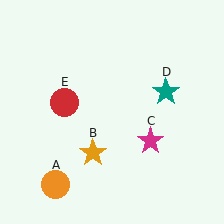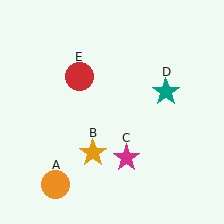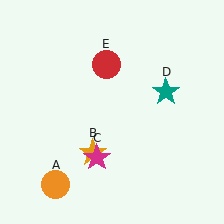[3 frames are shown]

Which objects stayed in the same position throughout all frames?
Orange circle (object A) and orange star (object B) and teal star (object D) remained stationary.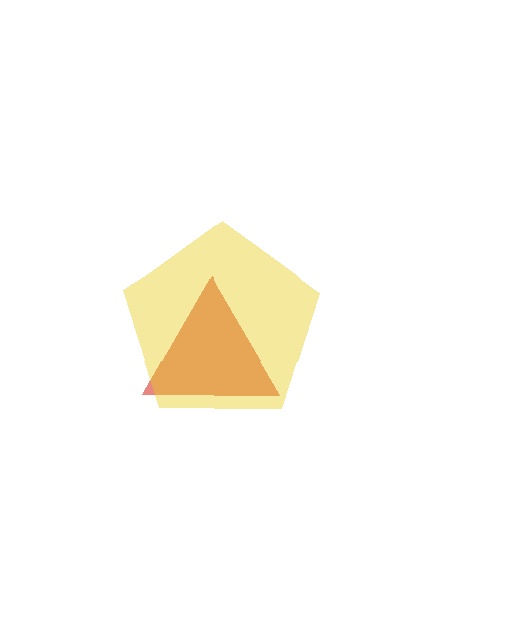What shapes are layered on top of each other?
The layered shapes are: a red triangle, a yellow pentagon.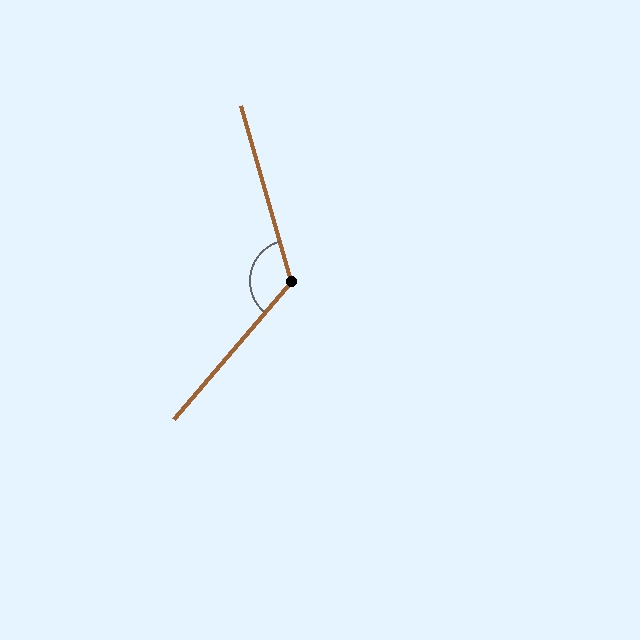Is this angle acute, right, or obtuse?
It is obtuse.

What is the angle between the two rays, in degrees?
Approximately 124 degrees.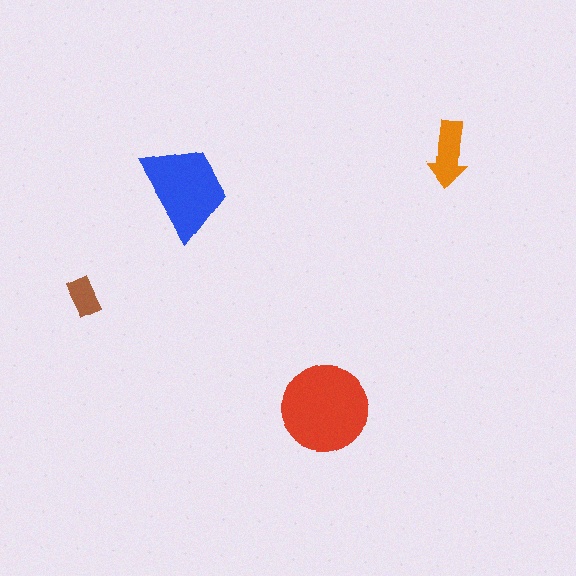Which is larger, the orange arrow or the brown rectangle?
The orange arrow.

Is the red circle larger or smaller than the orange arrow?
Larger.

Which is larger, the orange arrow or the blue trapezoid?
The blue trapezoid.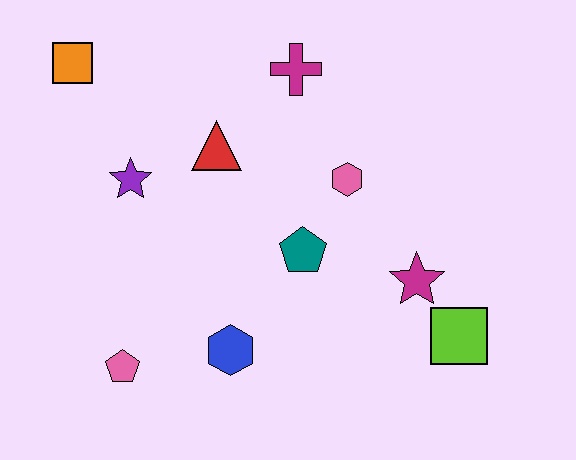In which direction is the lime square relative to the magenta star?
The lime square is below the magenta star.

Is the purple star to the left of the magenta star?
Yes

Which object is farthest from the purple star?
The lime square is farthest from the purple star.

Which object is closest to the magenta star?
The lime square is closest to the magenta star.